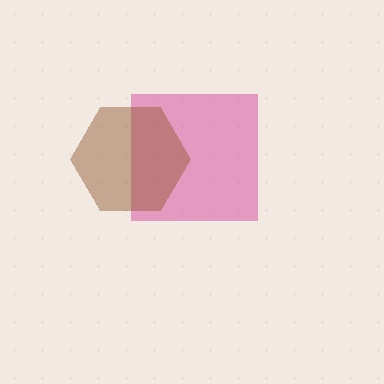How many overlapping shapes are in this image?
There are 2 overlapping shapes in the image.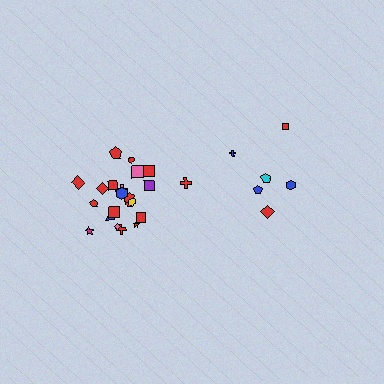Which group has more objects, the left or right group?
The left group.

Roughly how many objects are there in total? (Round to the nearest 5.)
Roughly 30 objects in total.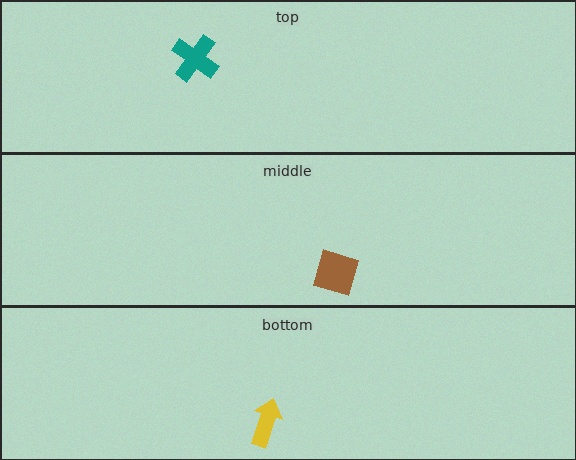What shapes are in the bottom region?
The yellow arrow.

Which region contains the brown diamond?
The middle region.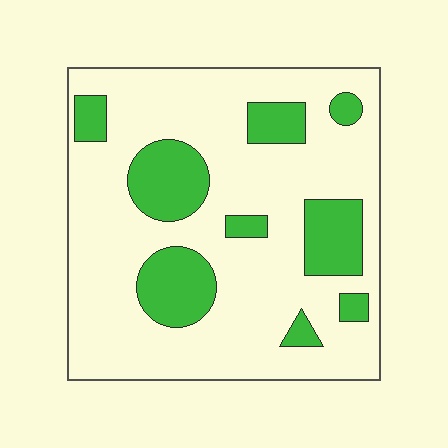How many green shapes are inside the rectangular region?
9.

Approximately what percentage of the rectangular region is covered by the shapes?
Approximately 25%.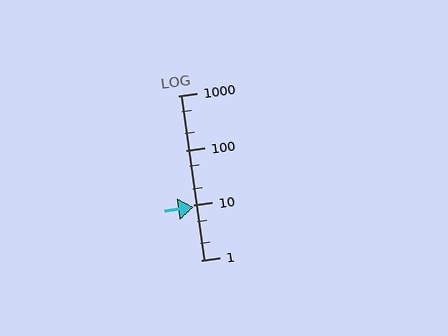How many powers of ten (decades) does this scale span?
The scale spans 3 decades, from 1 to 1000.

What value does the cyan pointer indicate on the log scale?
The pointer indicates approximately 9.4.